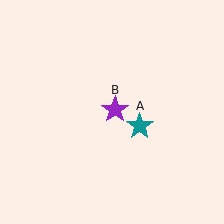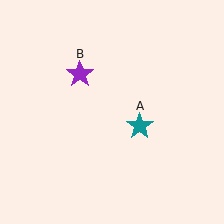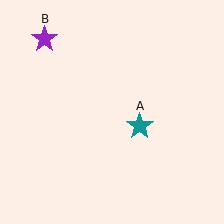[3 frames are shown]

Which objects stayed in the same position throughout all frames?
Teal star (object A) remained stationary.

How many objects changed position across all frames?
1 object changed position: purple star (object B).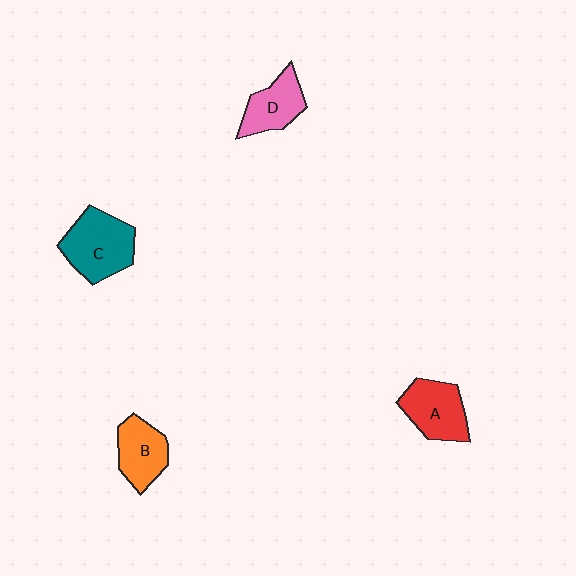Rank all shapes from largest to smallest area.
From largest to smallest: C (teal), A (red), B (orange), D (pink).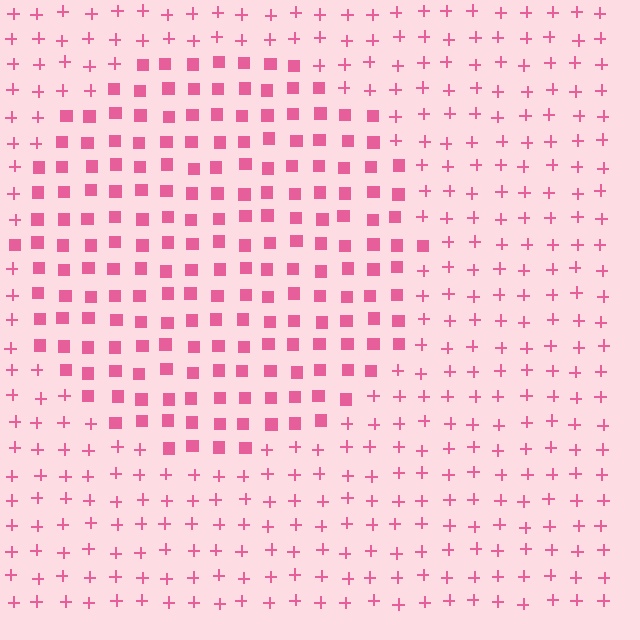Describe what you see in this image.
The image is filled with small pink elements arranged in a uniform grid. A circle-shaped region contains squares, while the surrounding area contains plus signs. The boundary is defined purely by the change in element shape.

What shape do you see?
I see a circle.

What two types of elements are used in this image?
The image uses squares inside the circle region and plus signs outside it.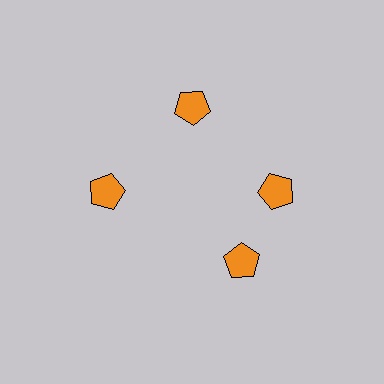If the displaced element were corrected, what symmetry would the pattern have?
It would have 4-fold rotational symmetry — the pattern would map onto itself every 90 degrees.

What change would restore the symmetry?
The symmetry would be restored by rotating it back into even spacing with its neighbors so that all 4 pentagons sit at equal angles and equal distance from the center.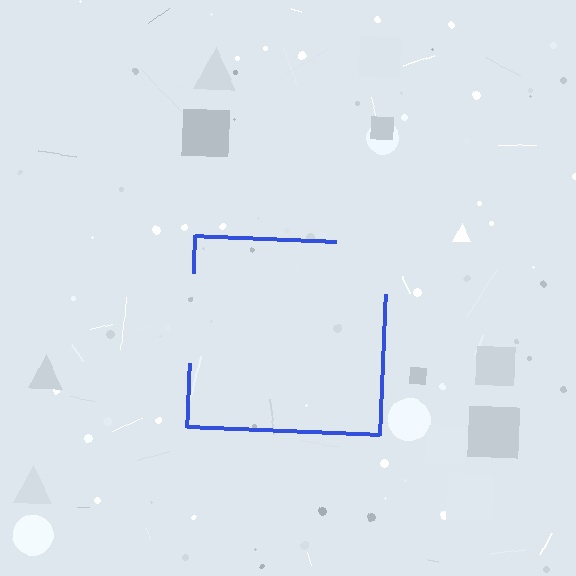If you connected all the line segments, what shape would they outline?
They would outline a square.